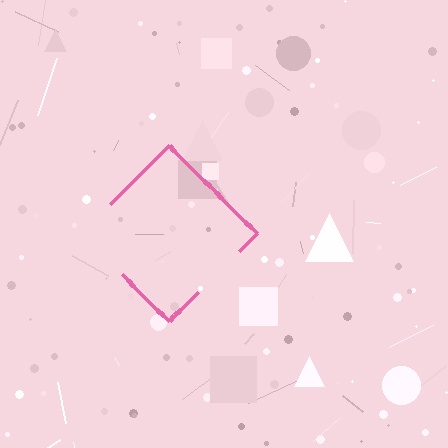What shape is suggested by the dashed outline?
The dashed outline suggests a diamond.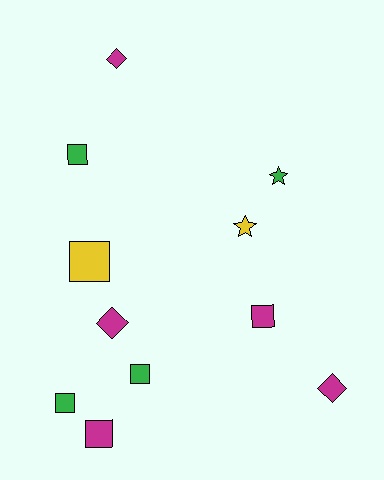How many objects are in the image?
There are 11 objects.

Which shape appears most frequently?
Square, with 6 objects.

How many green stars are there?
There is 1 green star.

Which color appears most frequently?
Magenta, with 5 objects.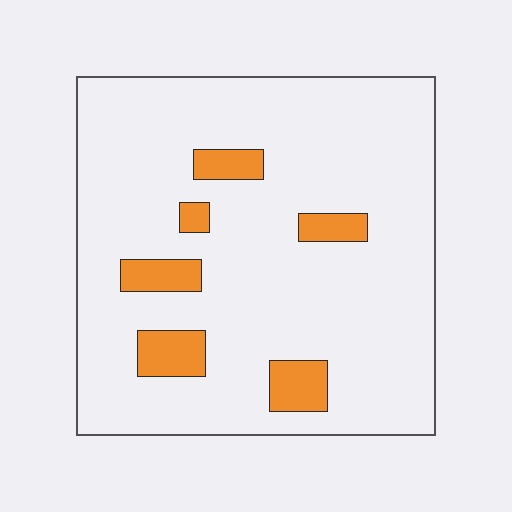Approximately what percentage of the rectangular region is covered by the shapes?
Approximately 10%.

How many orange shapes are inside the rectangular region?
6.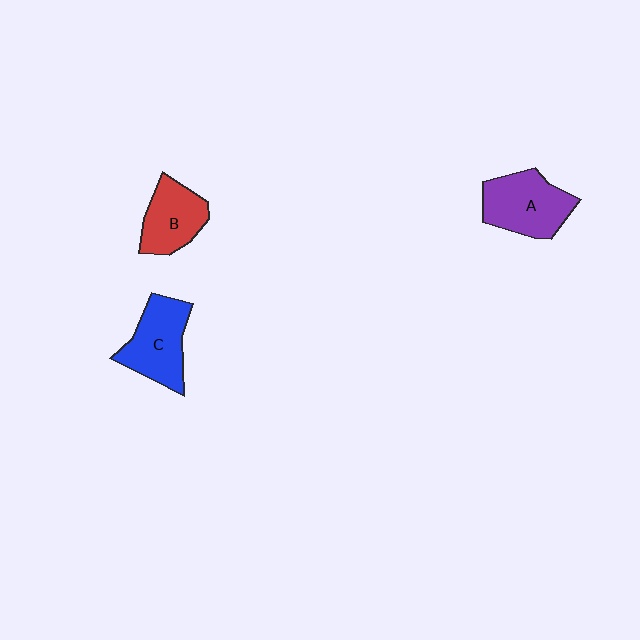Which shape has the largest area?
Shape A (purple).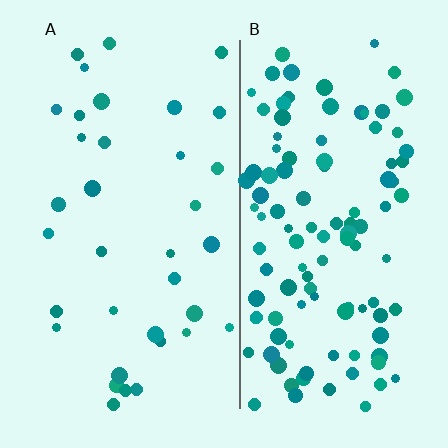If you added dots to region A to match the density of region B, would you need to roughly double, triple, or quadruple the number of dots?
Approximately triple.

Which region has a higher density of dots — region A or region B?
B (the right).